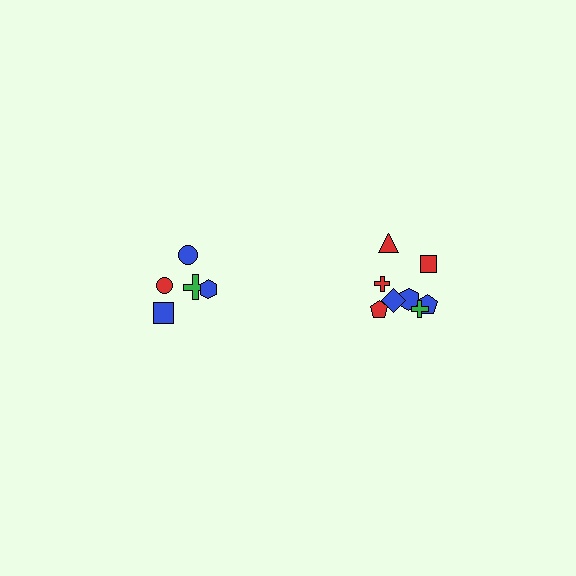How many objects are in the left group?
There are 5 objects.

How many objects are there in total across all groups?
There are 13 objects.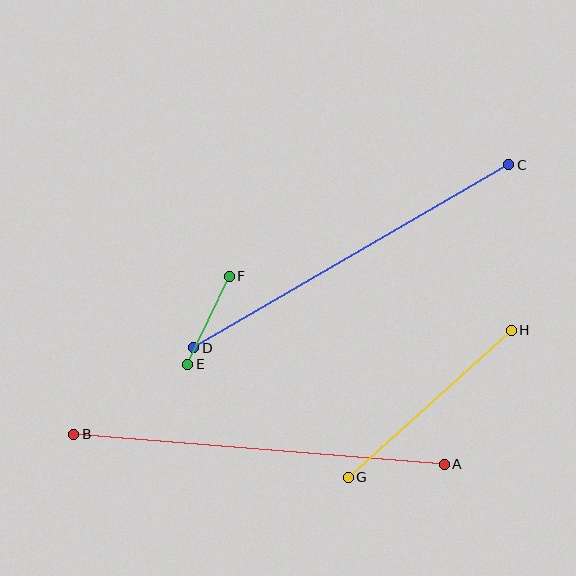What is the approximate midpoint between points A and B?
The midpoint is at approximately (259, 449) pixels.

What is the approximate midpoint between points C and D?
The midpoint is at approximately (351, 256) pixels.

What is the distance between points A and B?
The distance is approximately 371 pixels.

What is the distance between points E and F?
The distance is approximately 97 pixels.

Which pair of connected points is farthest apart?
Points A and B are farthest apart.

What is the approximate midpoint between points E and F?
The midpoint is at approximately (208, 320) pixels.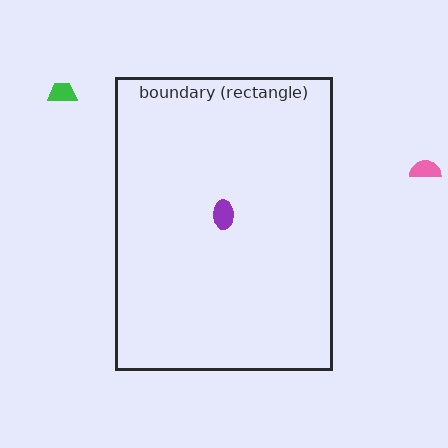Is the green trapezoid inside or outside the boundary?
Outside.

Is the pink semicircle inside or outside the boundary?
Outside.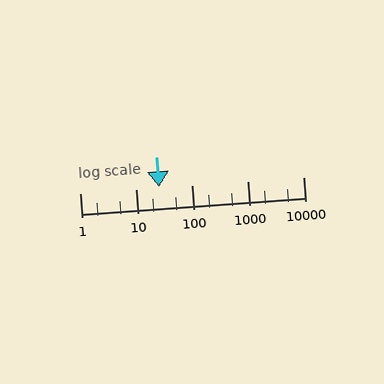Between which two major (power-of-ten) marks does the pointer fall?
The pointer is between 10 and 100.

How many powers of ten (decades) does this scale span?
The scale spans 4 decades, from 1 to 10000.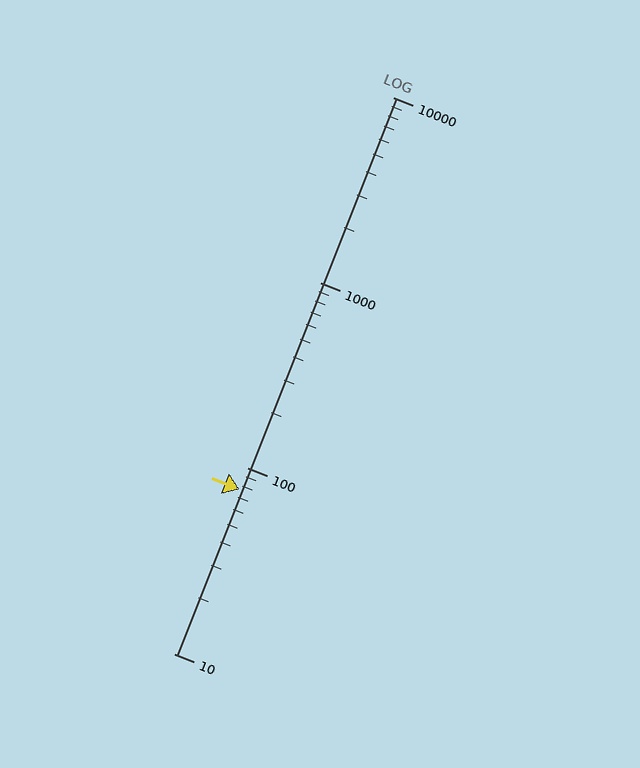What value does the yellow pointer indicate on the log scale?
The pointer indicates approximately 77.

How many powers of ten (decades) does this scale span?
The scale spans 3 decades, from 10 to 10000.